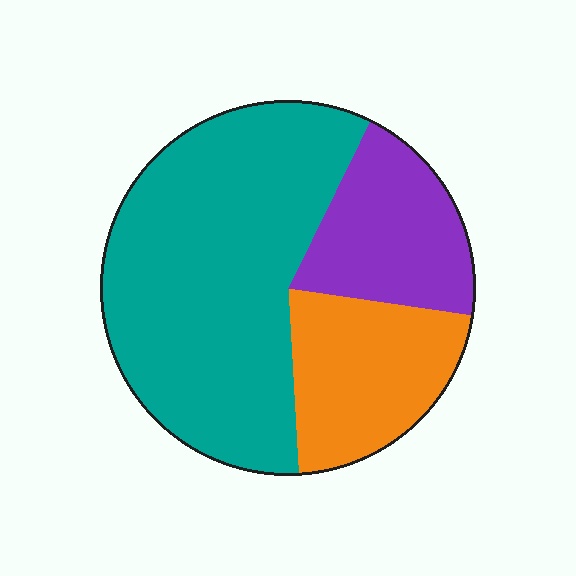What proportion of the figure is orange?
Orange covers about 20% of the figure.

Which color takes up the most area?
Teal, at roughly 60%.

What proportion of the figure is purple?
Purple takes up less than a quarter of the figure.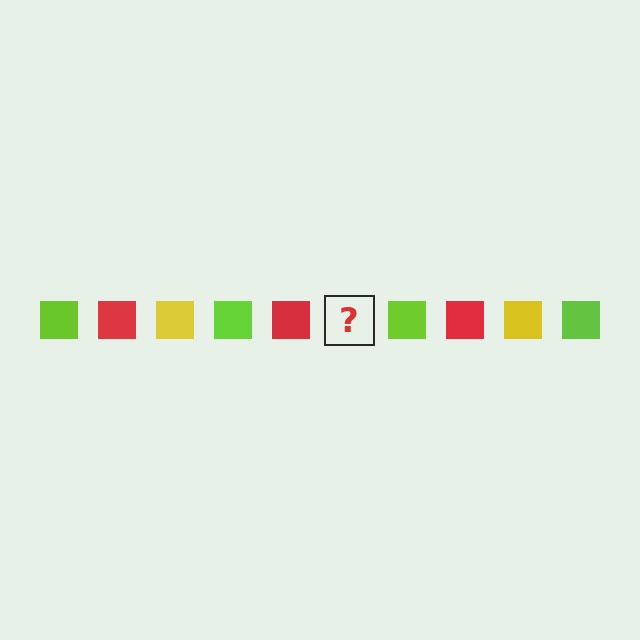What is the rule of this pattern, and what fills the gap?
The rule is that the pattern cycles through lime, red, yellow squares. The gap should be filled with a yellow square.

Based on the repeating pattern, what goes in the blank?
The blank should be a yellow square.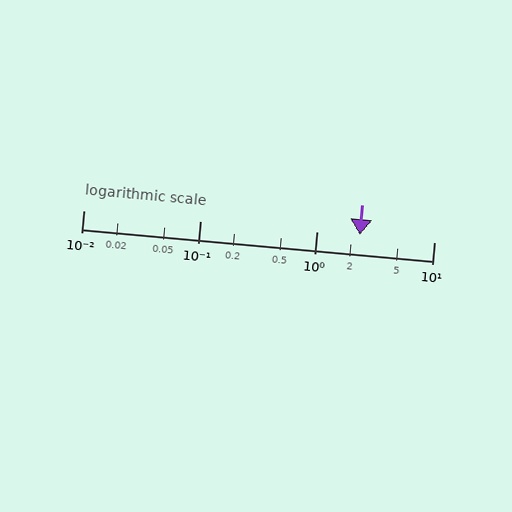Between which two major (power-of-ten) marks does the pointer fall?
The pointer is between 1 and 10.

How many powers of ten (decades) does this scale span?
The scale spans 3 decades, from 0.01 to 10.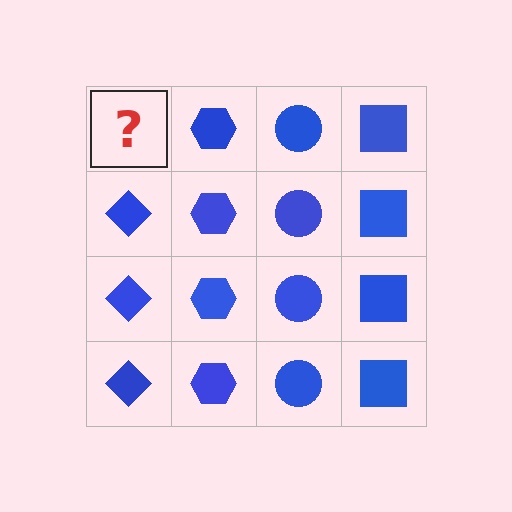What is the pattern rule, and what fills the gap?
The rule is that each column has a consistent shape. The gap should be filled with a blue diamond.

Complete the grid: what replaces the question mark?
The question mark should be replaced with a blue diamond.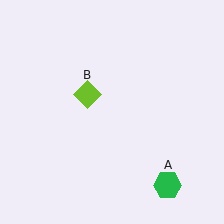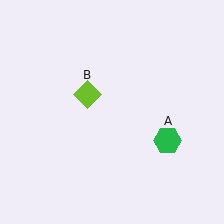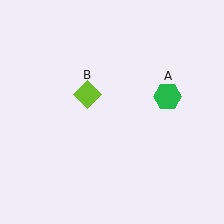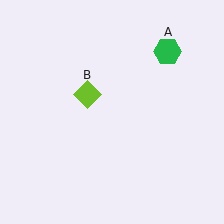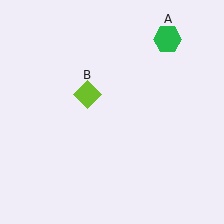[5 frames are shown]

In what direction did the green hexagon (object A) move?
The green hexagon (object A) moved up.